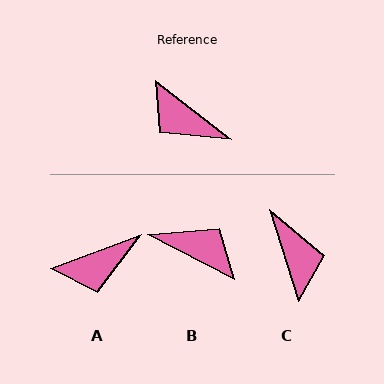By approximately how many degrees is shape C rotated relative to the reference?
Approximately 146 degrees counter-clockwise.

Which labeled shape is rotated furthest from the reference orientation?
B, about 169 degrees away.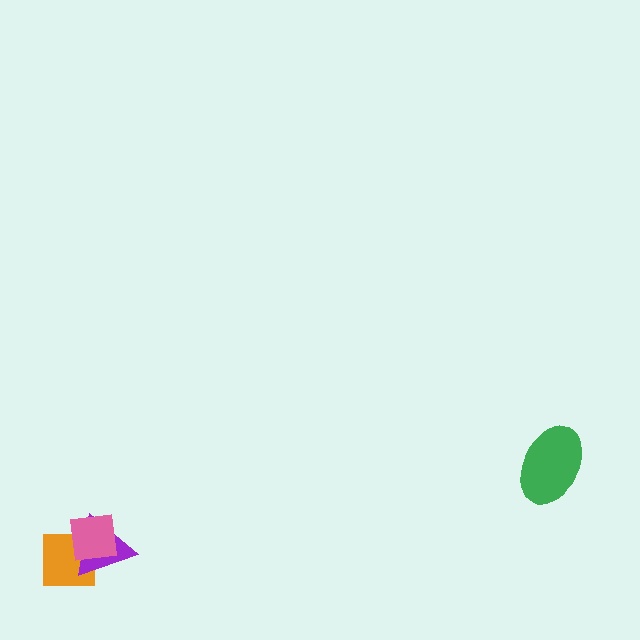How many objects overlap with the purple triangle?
2 objects overlap with the purple triangle.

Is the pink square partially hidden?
No, no other shape covers it.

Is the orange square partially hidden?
Yes, it is partially covered by another shape.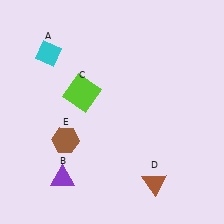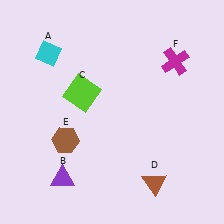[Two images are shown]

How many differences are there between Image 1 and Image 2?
There is 1 difference between the two images.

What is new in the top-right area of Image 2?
A magenta cross (F) was added in the top-right area of Image 2.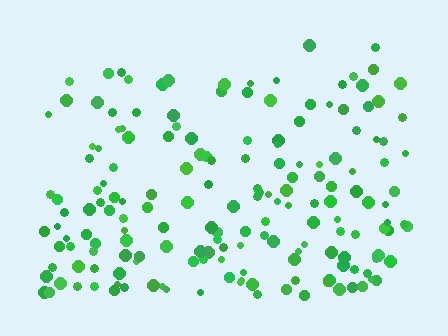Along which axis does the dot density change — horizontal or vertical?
Vertical.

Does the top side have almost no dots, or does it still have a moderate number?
Still a moderate number, just noticeably fewer than the bottom.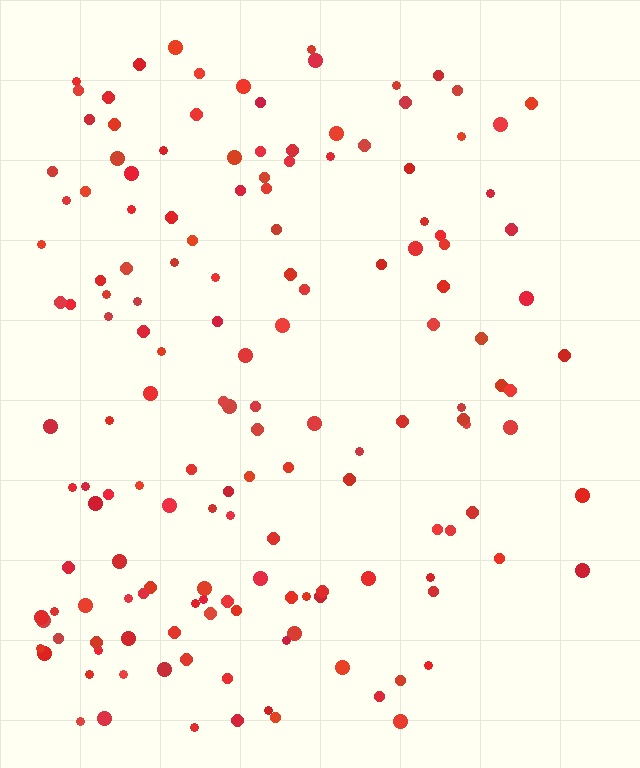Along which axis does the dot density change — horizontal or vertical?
Horizontal.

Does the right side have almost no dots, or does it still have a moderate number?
Still a moderate number, just noticeably fewer than the left.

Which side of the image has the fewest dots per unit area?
The right.